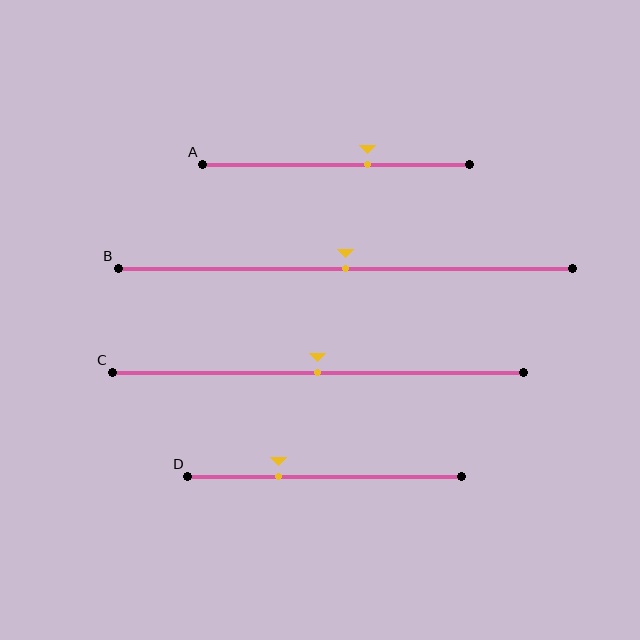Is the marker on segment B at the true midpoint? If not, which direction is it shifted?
Yes, the marker on segment B is at the true midpoint.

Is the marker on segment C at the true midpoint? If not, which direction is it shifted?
Yes, the marker on segment C is at the true midpoint.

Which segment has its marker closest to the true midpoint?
Segment B has its marker closest to the true midpoint.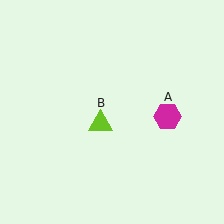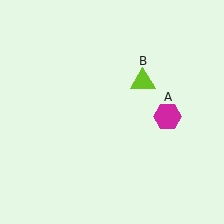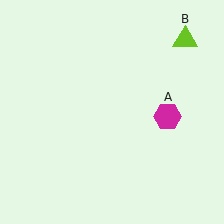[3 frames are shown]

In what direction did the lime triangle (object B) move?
The lime triangle (object B) moved up and to the right.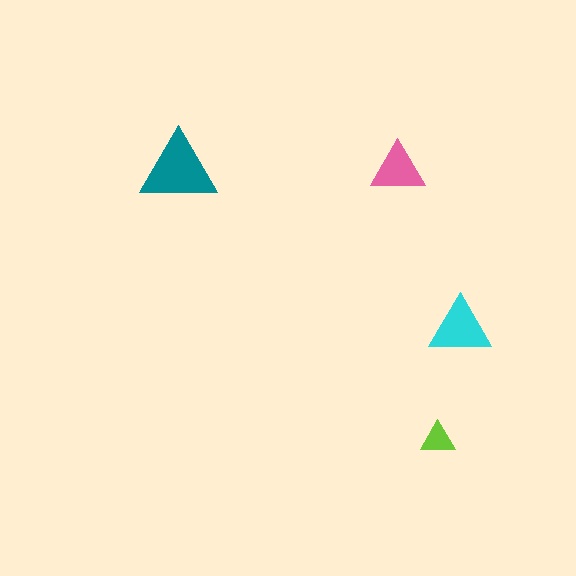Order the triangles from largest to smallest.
the teal one, the cyan one, the pink one, the lime one.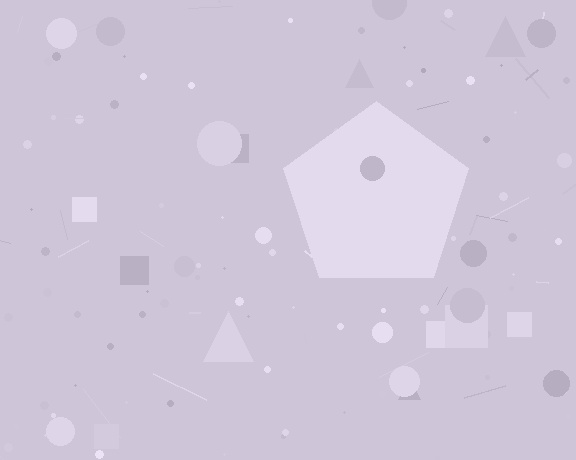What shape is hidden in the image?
A pentagon is hidden in the image.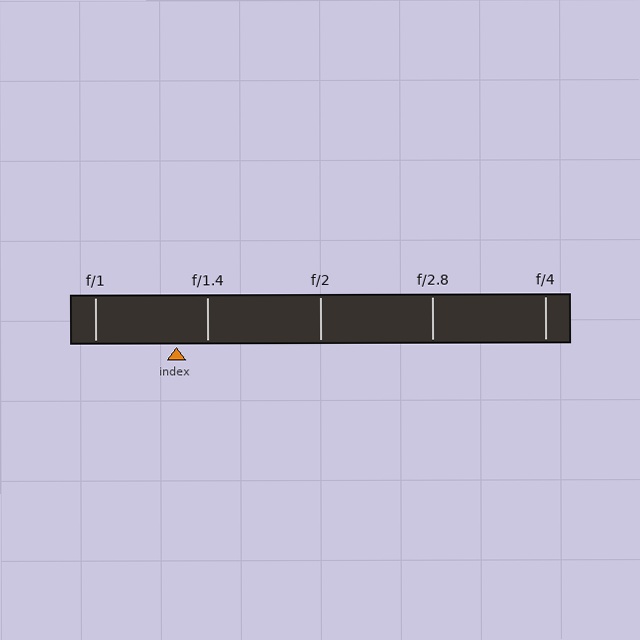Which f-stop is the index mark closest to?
The index mark is closest to f/1.4.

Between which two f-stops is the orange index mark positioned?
The index mark is between f/1 and f/1.4.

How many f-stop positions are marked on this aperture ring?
There are 5 f-stop positions marked.